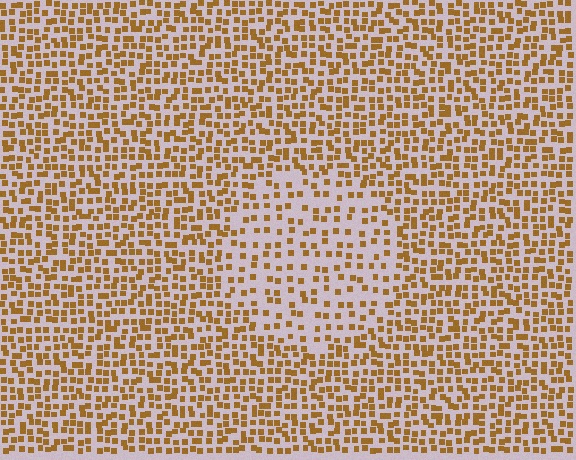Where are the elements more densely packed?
The elements are more densely packed outside the circle boundary.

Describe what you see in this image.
The image contains small brown elements arranged at two different densities. A circle-shaped region is visible where the elements are less densely packed than the surrounding area.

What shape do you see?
I see a circle.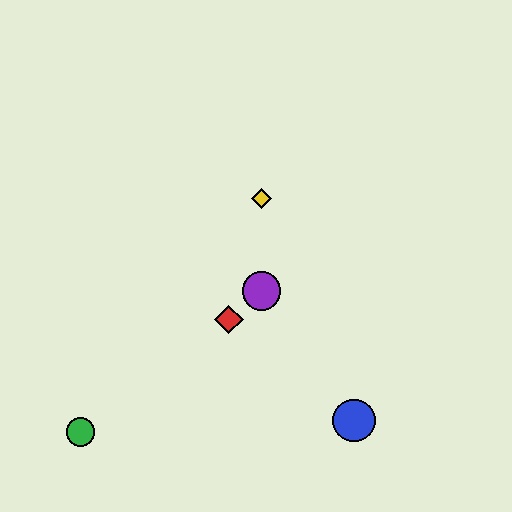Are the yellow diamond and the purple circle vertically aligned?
Yes, both are at x≈262.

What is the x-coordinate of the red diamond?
The red diamond is at x≈229.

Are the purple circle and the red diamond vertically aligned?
No, the purple circle is at x≈262 and the red diamond is at x≈229.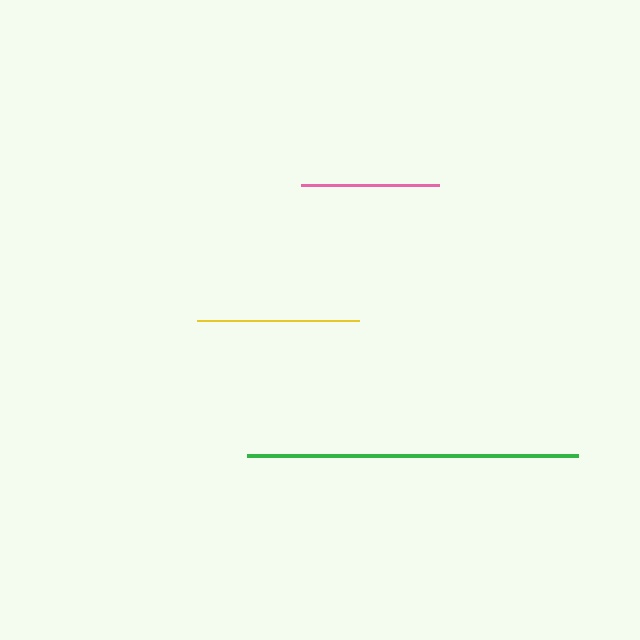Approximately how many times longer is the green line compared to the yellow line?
The green line is approximately 2.0 times the length of the yellow line.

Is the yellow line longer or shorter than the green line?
The green line is longer than the yellow line.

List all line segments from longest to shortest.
From longest to shortest: green, yellow, pink.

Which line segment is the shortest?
The pink line is the shortest at approximately 138 pixels.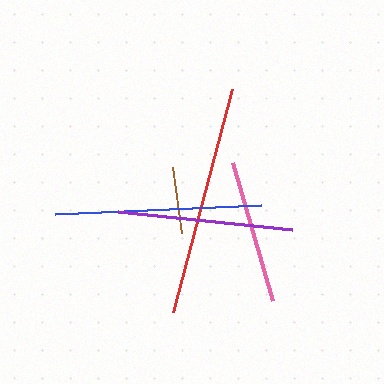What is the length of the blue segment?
The blue segment is approximately 206 pixels long.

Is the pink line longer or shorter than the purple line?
The purple line is longer than the pink line.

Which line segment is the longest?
The red line is the longest at approximately 231 pixels.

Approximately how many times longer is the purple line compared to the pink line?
The purple line is approximately 1.2 times the length of the pink line.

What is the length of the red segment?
The red segment is approximately 231 pixels long.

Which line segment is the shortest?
The brown line is the shortest at approximately 67 pixels.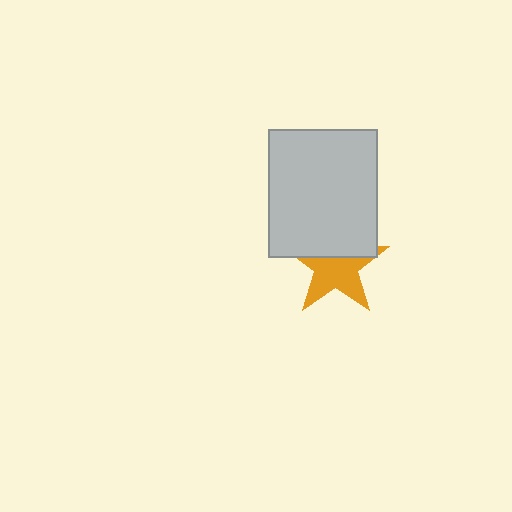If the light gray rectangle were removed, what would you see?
You would see the complete orange star.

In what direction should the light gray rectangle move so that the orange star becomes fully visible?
The light gray rectangle should move up. That is the shortest direction to clear the overlap and leave the orange star fully visible.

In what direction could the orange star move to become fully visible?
The orange star could move down. That would shift it out from behind the light gray rectangle entirely.